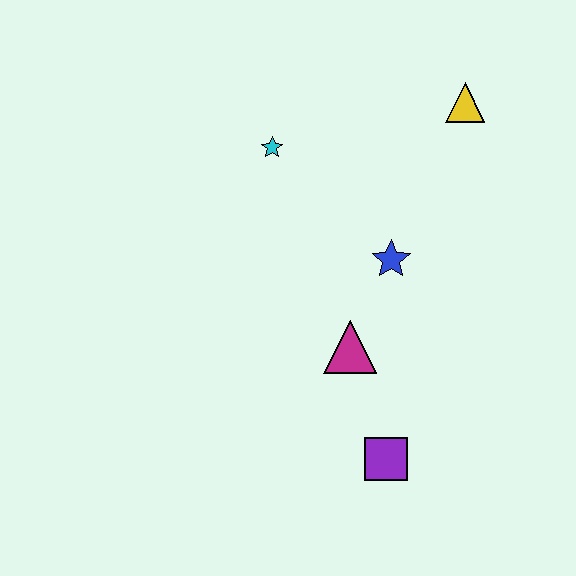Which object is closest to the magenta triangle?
The blue star is closest to the magenta triangle.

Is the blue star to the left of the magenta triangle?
No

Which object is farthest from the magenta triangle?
The yellow triangle is farthest from the magenta triangle.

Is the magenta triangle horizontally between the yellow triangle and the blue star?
No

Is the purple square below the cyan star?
Yes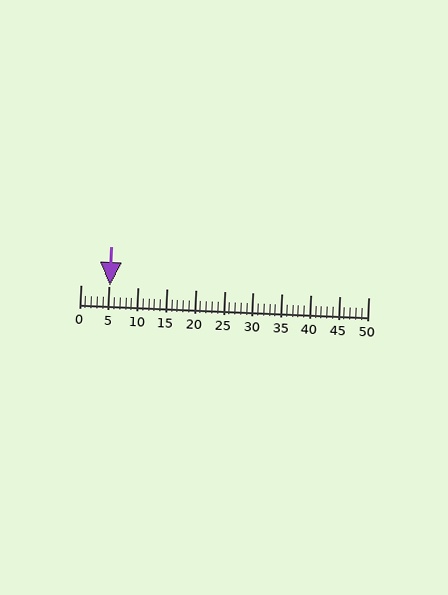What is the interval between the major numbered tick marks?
The major tick marks are spaced 5 units apart.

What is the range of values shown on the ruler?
The ruler shows values from 0 to 50.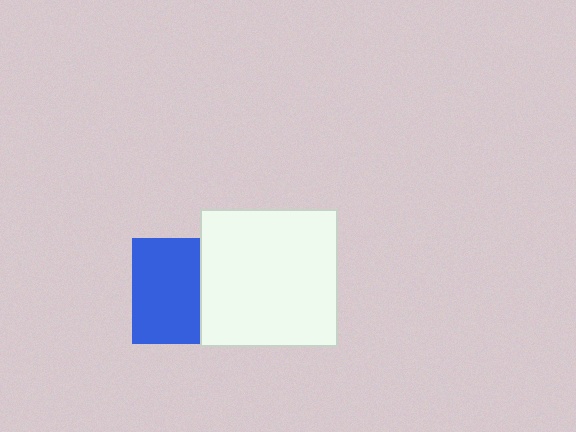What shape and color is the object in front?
The object in front is a white square.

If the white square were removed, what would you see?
You would see the complete blue square.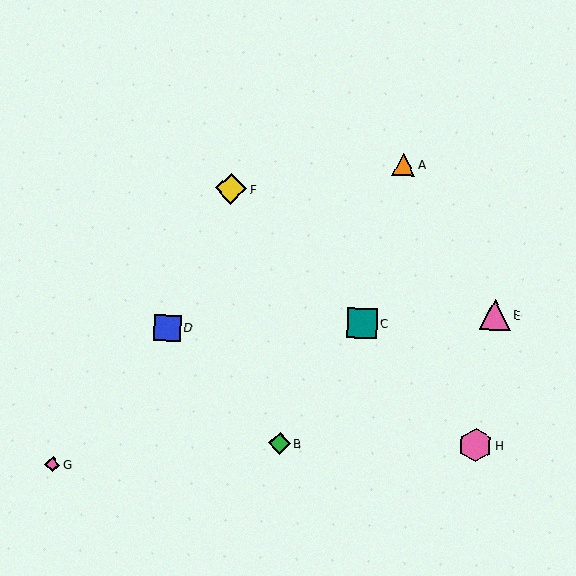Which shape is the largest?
The pink hexagon (labeled H) is the largest.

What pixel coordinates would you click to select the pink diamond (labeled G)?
Click at (52, 465) to select the pink diamond G.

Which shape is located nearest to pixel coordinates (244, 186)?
The yellow diamond (labeled F) at (231, 189) is nearest to that location.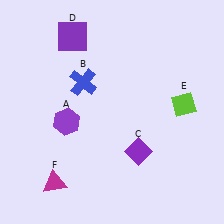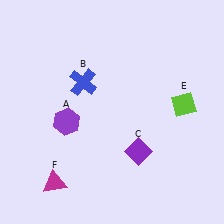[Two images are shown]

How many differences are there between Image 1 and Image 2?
There is 1 difference between the two images.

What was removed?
The purple square (D) was removed in Image 2.